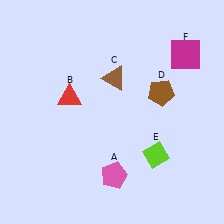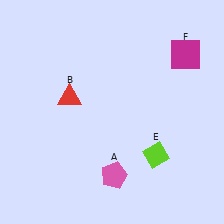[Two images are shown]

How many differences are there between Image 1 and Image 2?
There are 2 differences between the two images.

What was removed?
The brown pentagon (D), the brown triangle (C) were removed in Image 2.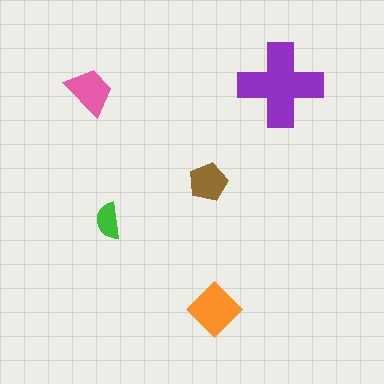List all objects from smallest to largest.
The green semicircle, the brown pentagon, the pink trapezoid, the orange diamond, the purple cross.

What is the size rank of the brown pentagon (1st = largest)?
4th.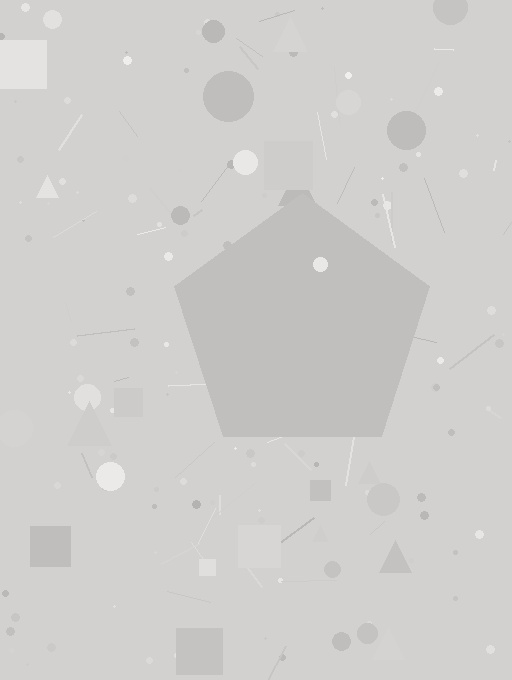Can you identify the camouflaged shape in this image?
The camouflaged shape is a pentagon.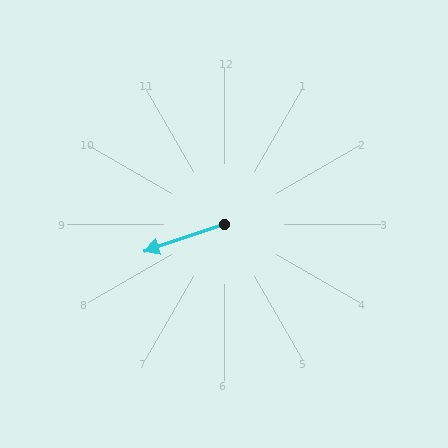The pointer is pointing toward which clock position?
Roughly 8 o'clock.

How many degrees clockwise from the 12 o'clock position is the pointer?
Approximately 251 degrees.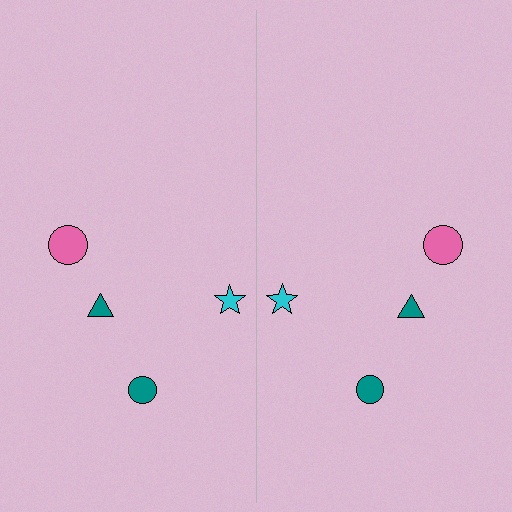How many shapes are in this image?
There are 8 shapes in this image.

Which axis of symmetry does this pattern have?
The pattern has a vertical axis of symmetry running through the center of the image.